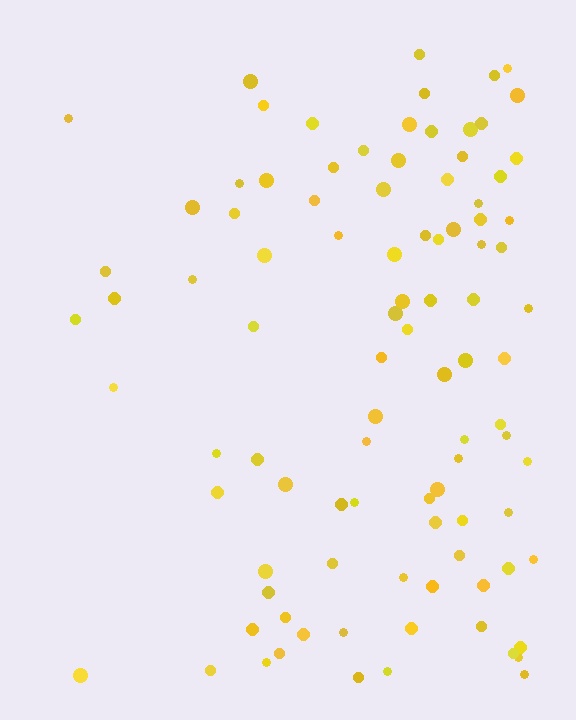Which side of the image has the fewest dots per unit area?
The left.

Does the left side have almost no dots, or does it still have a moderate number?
Still a moderate number, just noticeably fewer than the right.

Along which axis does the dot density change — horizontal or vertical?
Horizontal.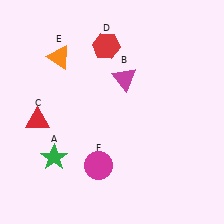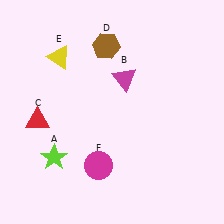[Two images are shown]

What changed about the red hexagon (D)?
In Image 1, D is red. In Image 2, it changed to brown.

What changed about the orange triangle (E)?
In Image 1, E is orange. In Image 2, it changed to yellow.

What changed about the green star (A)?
In Image 1, A is green. In Image 2, it changed to lime.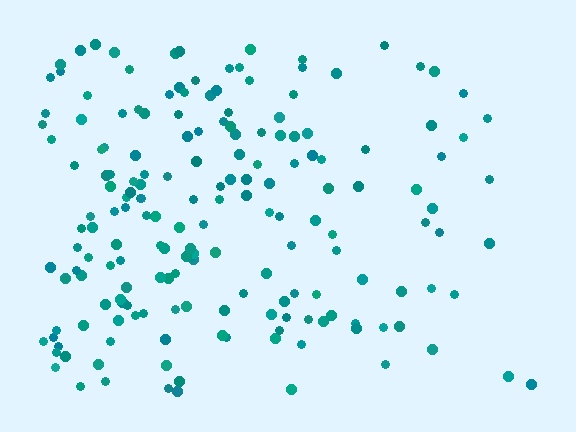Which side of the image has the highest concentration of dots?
The left.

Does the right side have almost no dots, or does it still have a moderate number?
Still a moderate number, just noticeably fewer than the left.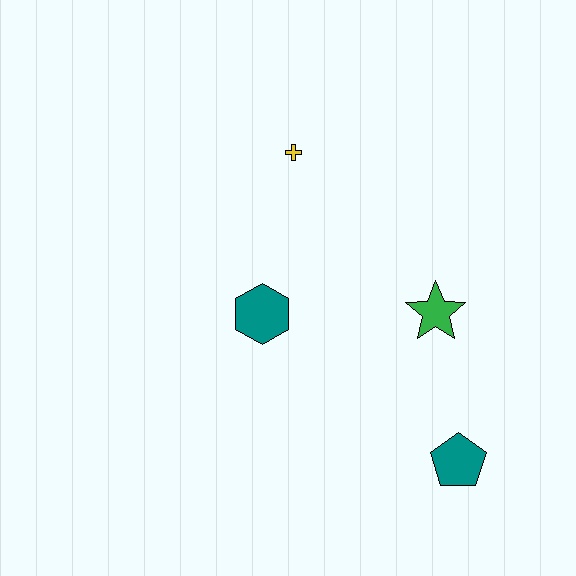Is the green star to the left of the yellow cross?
No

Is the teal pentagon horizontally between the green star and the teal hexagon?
No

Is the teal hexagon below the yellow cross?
Yes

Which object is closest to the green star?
The teal pentagon is closest to the green star.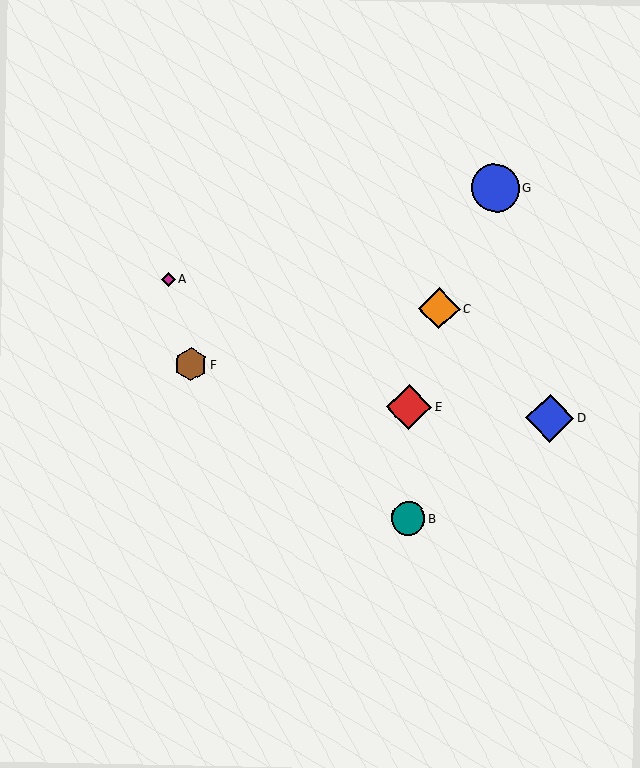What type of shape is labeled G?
Shape G is a blue circle.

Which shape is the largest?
The blue diamond (labeled D) is the largest.